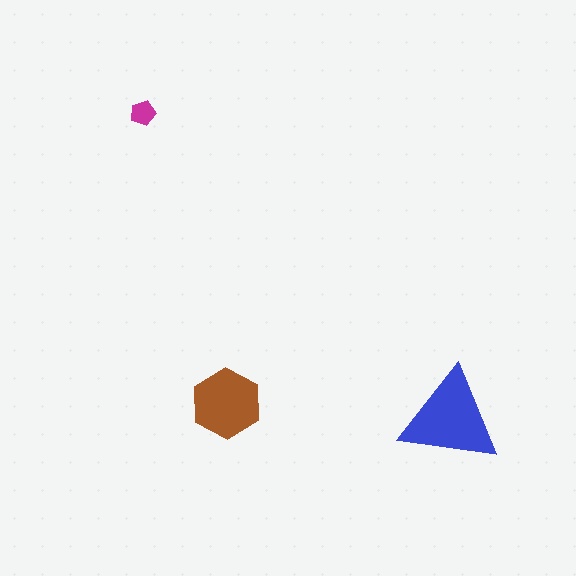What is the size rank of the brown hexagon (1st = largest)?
2nd.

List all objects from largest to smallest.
The blue triangle, the brown hexagon, the magenta pentagon.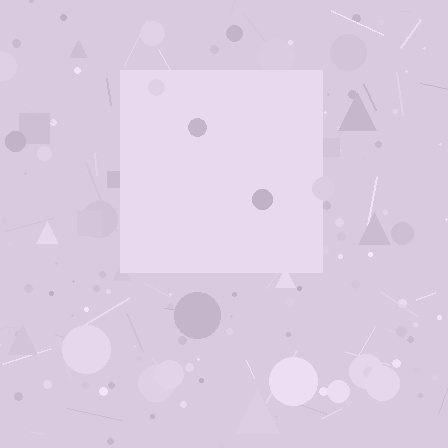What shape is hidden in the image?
A square is hidden in the image.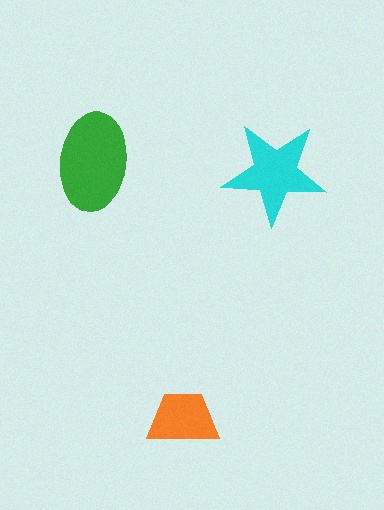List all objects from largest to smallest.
The green ellipse, the cyan star, the orange trapezoid.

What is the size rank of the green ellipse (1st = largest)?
1st.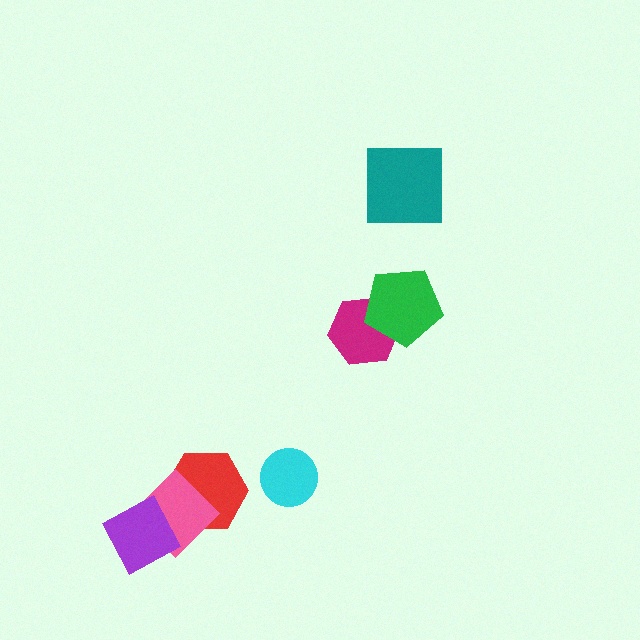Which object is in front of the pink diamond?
The purple diamond is in front of the pink diamond.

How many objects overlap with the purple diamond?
1 object overlaps with the purple diamond.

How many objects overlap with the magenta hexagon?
1 object overlaps with the magenta hexagon.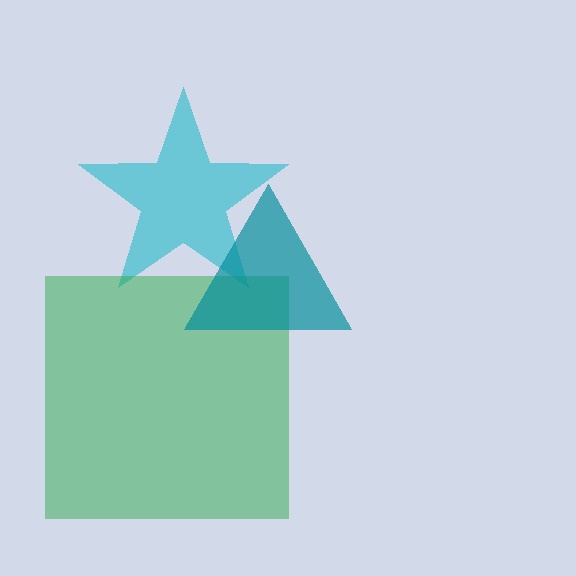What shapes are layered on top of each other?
The layered shapes are: a cyan star, a green square, a teal triangle.